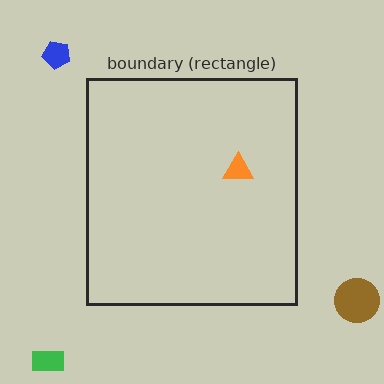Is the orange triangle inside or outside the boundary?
Inside.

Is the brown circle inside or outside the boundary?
Outside.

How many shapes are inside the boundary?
1 inside, 3 outside.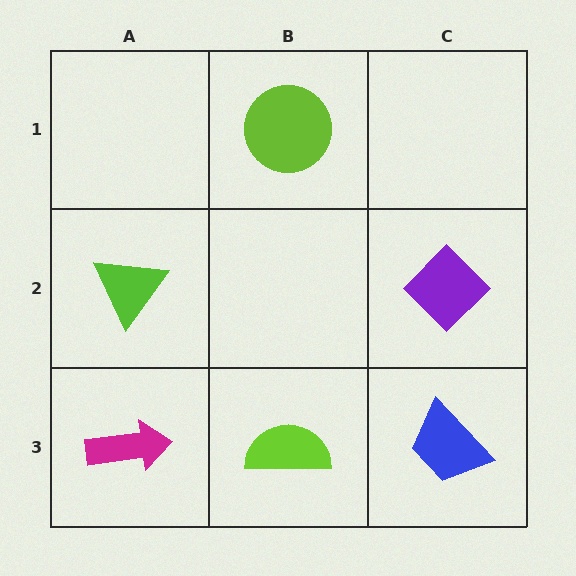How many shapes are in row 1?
1 shape.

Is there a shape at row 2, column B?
No, that cell is empty.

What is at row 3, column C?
A blue trapezoid.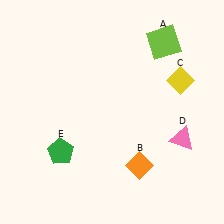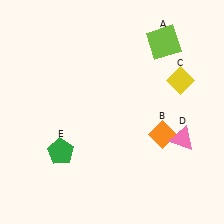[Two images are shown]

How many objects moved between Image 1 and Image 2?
1 object moved between the two images.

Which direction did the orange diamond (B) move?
The orange diamond (B) moved up.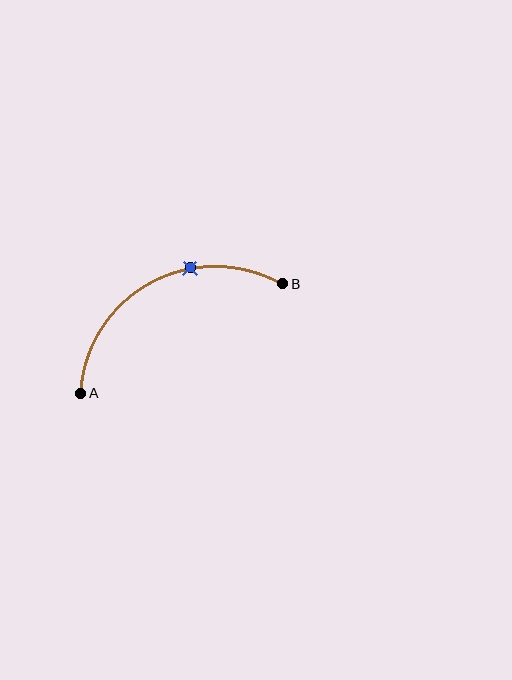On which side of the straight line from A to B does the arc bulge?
The arc bulges above the straight line connecting A and B.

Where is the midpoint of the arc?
The arc midpoint is the point on the curve farthest from the straight line joining A and B. It sits above that line.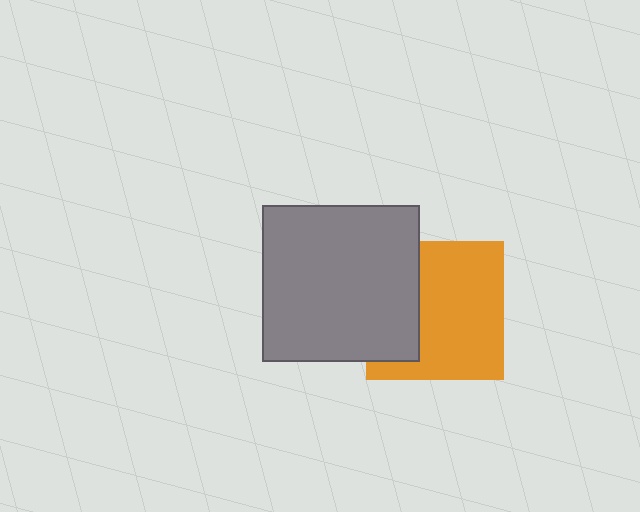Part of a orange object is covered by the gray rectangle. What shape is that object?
It is a square.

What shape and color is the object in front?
The object in front is a gray rectangle.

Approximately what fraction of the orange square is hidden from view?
Roughly 34% of the orange square is hidden behind the gray rectangle.